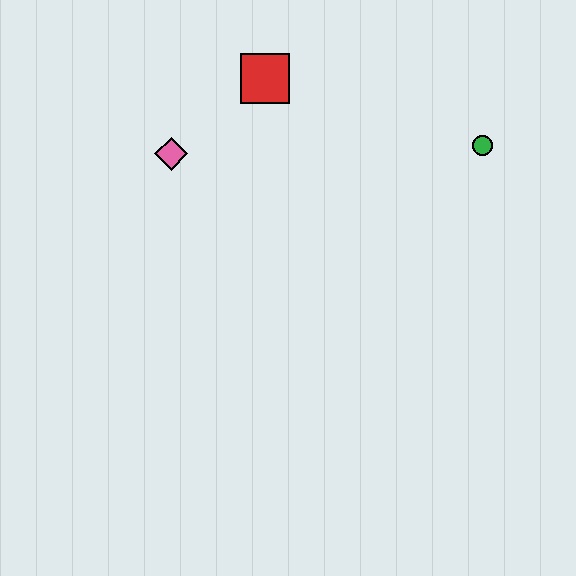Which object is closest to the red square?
The pink diamond is closest to the red square.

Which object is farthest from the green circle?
The pink diamond is farthest from the green circle.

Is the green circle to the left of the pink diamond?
No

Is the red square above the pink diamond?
Yes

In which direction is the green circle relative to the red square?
The green circle is to the right of the red square.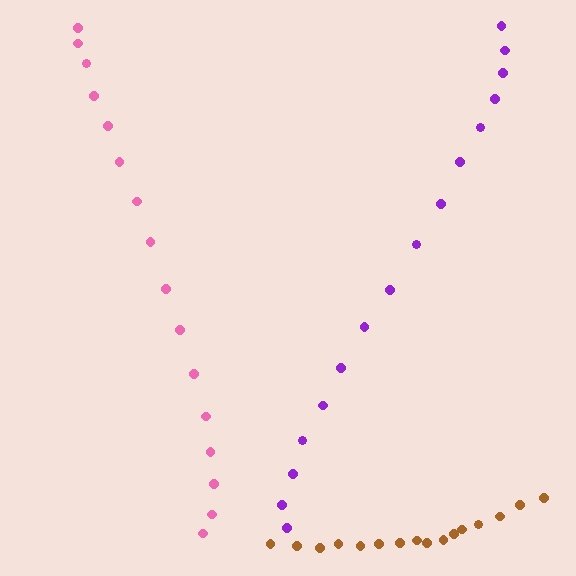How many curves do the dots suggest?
There are 3 distinct paths.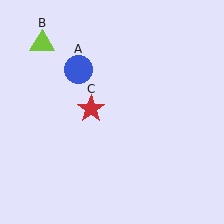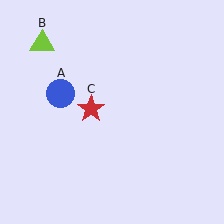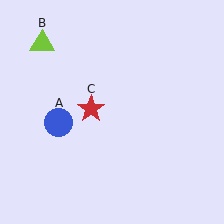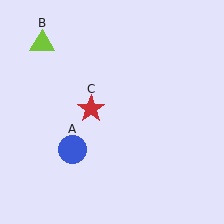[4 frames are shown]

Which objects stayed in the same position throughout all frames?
Lime triangle (object B) and red star (object C) remained stationary.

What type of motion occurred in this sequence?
The blue circle (object A) rotated counterclockwise around the center of the scene.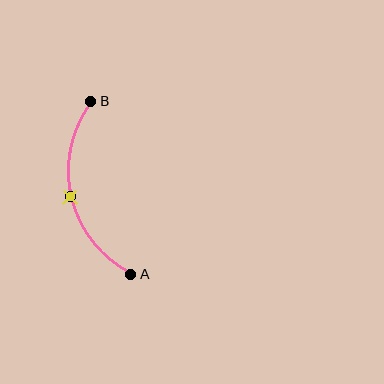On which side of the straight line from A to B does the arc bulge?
The arc bulges to the left of the straight line connecting A and B.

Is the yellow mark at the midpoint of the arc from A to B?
Yes. The yellow mark lies on the arc at equal arc-length from both A and B — it is the arc midpoint.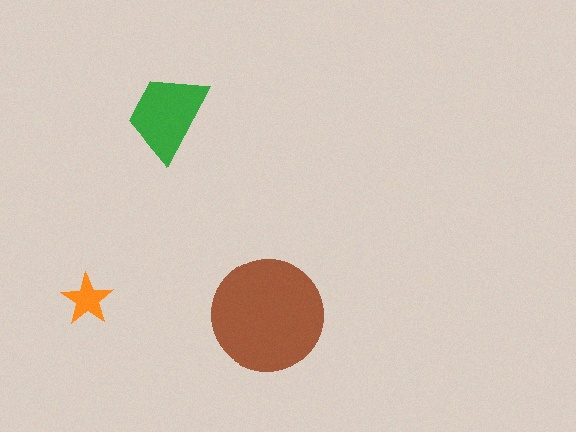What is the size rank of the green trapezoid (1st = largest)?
2nd.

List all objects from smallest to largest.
The orange star, the green trapezoid, the brown circle.